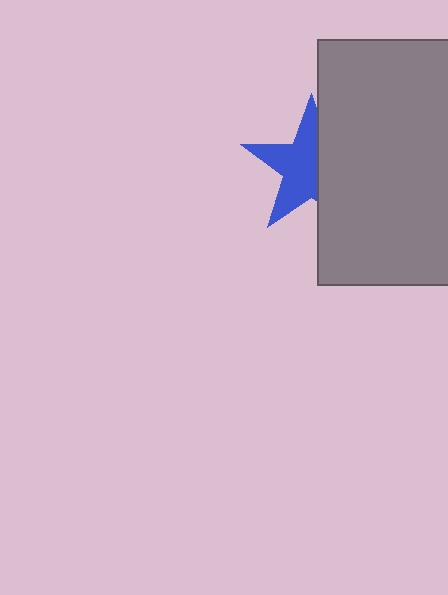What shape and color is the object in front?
The object in front is a gray rectangle.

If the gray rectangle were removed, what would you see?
You would see the complete blue star.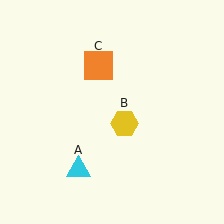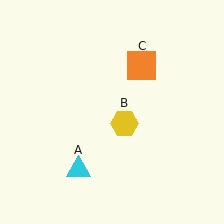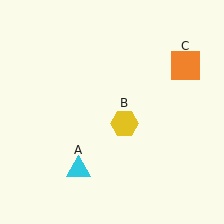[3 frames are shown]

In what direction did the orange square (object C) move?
The orange square (object C) moved right.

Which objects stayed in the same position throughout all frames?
Cyan triangle (object A) and yellow hexagon (object B) remained stationary.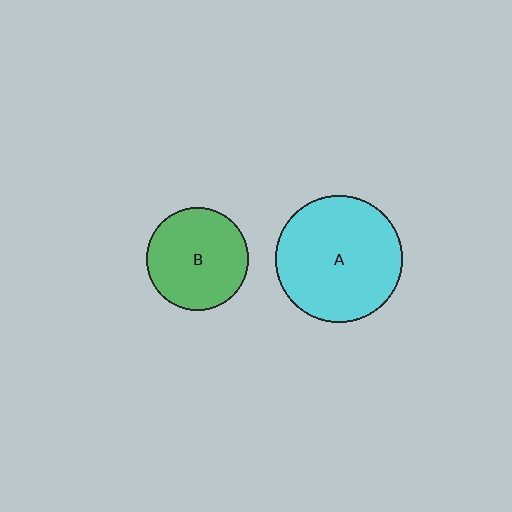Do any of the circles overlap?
No, none of the circles overlap.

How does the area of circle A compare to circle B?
Approximately 1.5 times.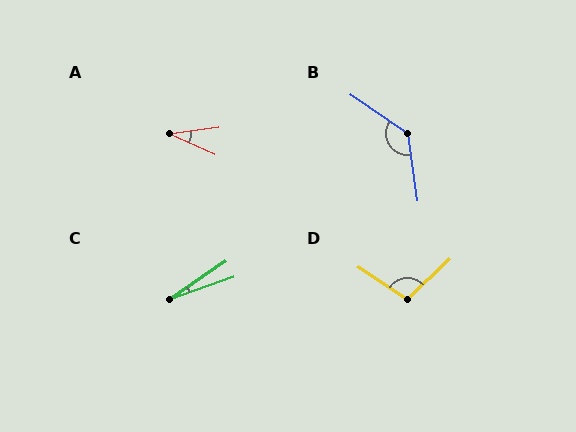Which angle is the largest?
B, at approximately 132 degrees.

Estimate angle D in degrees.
Approximately 104 degrees.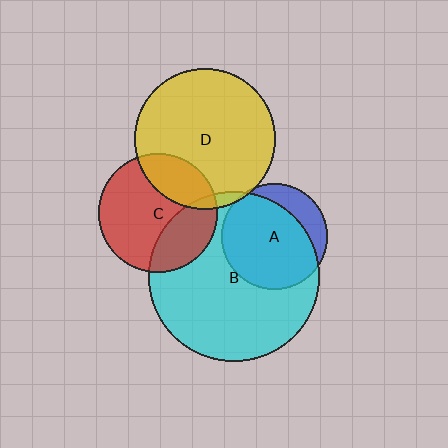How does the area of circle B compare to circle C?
Approximately 2.0 times.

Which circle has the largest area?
Circle B (cyan).